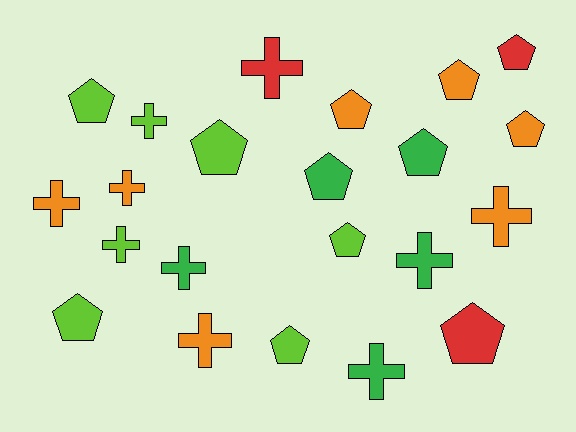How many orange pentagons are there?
There are 3 orange pentagons.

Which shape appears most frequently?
Pentagon, with 12 objects.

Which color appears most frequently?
Lime, with 7 objects.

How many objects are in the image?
There are 22 objects.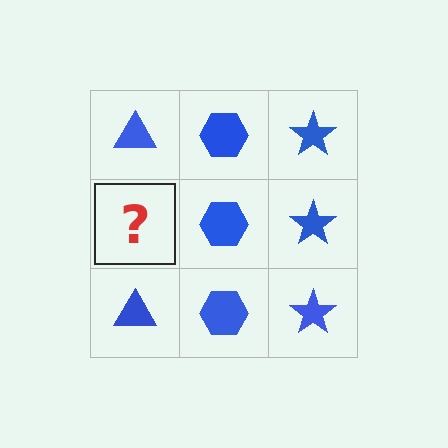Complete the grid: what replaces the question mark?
The question mark should be replaced with a blue triangle.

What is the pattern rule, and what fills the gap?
The rule is that each column has a consistent shape. The gap should be filled with a blue triangle.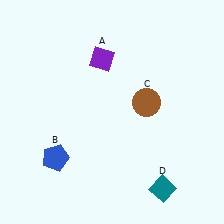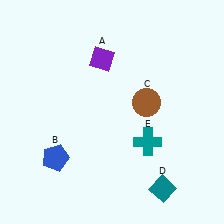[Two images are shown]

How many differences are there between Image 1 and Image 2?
There is 1 difference between the two images.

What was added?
A teal cross (E) was added in Image 2.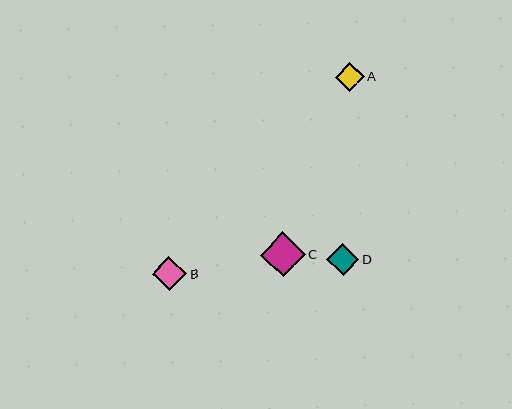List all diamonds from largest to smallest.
From largest to smallest: C, B, D, A.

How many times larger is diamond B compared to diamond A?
Diamond B is approximately 1.2 times the size of diamond A.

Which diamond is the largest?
Diamond C is the largest with a size of approximately 45 pixels.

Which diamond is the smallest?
Diamond A is the smallest with a size of approximately 29 pixels.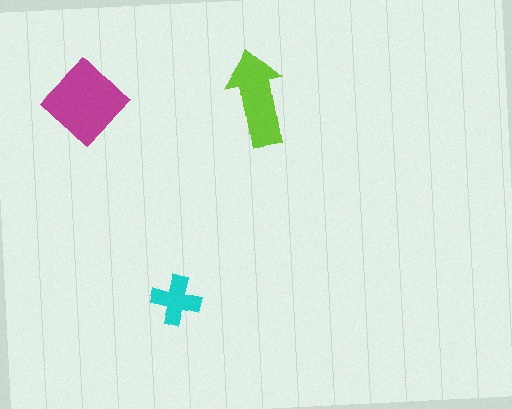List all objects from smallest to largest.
The cyan cross, the lime arrow, the magenta diamond.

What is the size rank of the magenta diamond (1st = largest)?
1st.